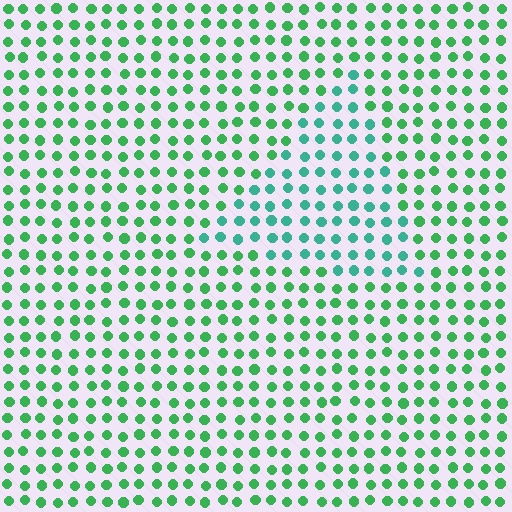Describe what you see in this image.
The image is filled with small green elements in a uniform arrangement. A triangle-shaped region is visible where the elements are tinted to a slightly different hue, forming a subtle color boundary.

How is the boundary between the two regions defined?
The boundary is defined purely by a slight shift in hue (about 32 degrees). Spacing, size, and orientation are identical on both sides.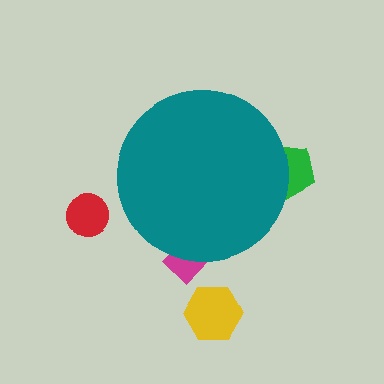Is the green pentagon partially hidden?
Yes, the green pentagon is partially hidden behind the teal circle.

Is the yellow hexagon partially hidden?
No, the yellow hexagon is fully visible.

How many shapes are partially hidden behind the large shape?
2 shapes are partially hidden.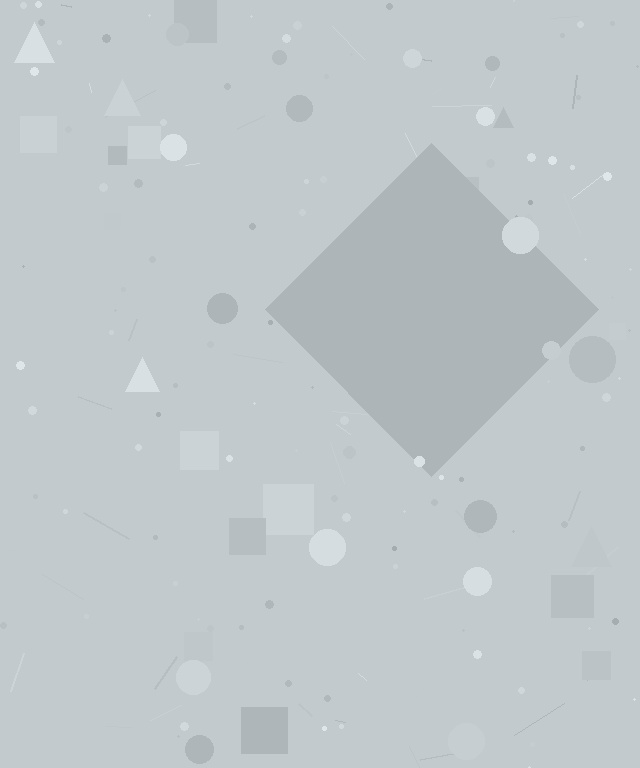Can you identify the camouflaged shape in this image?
The camouflaged shape is a diamond.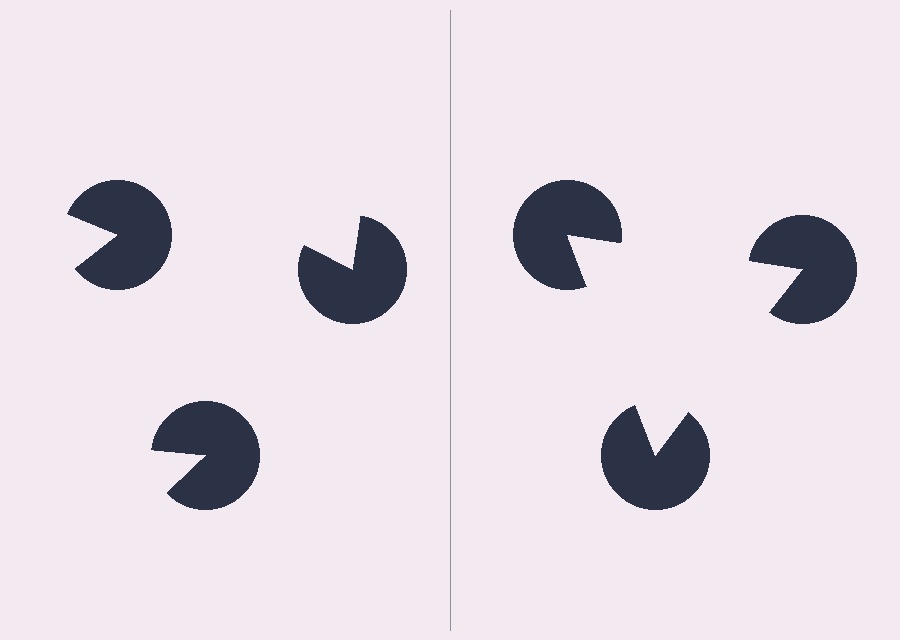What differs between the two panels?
The pac-man discs are positioned identically on both sides; only the wedge orientations differ. On the right they align to a triangle; on the left they are misaligned.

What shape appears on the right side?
An illusory triangle.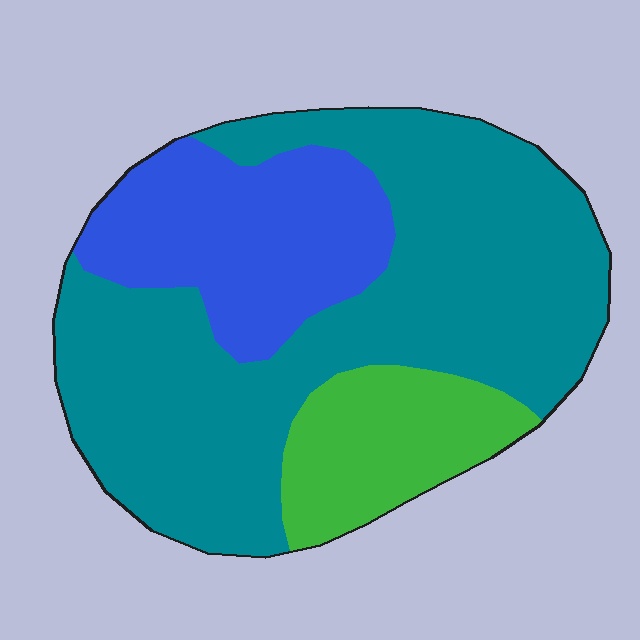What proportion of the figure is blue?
Blue covers roughly 25% of the figure.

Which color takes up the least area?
Green, at roughly 15%.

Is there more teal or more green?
Teal.